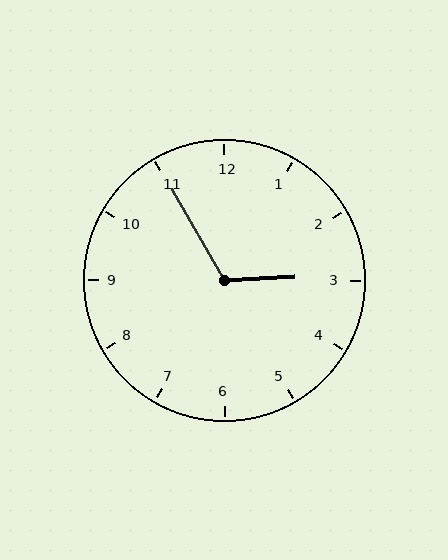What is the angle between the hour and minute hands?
Approximately 118 degrees.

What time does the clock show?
2:55.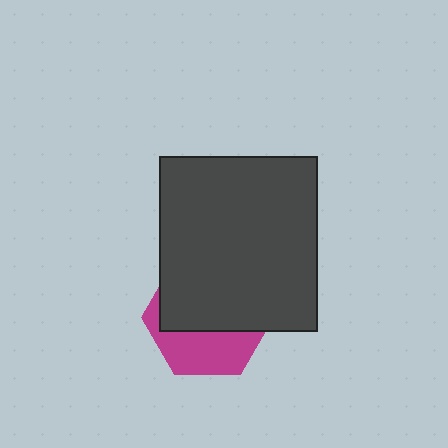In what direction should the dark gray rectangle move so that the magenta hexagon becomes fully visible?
The dark gray rectangle should move up. That is the shortest direction to clear the overlap and leave the magenta hexagon fully visible.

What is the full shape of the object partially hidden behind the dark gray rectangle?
The partially hidden object is a magenta hexagon.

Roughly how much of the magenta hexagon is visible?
A small part of it is visible (roughly 39%).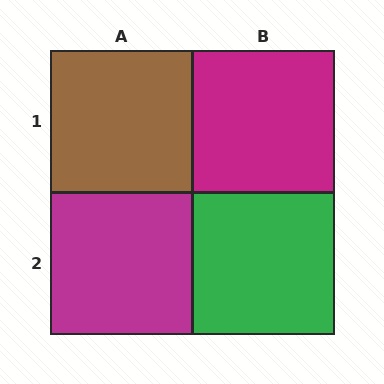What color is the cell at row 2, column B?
Green.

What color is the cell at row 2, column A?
Magenta.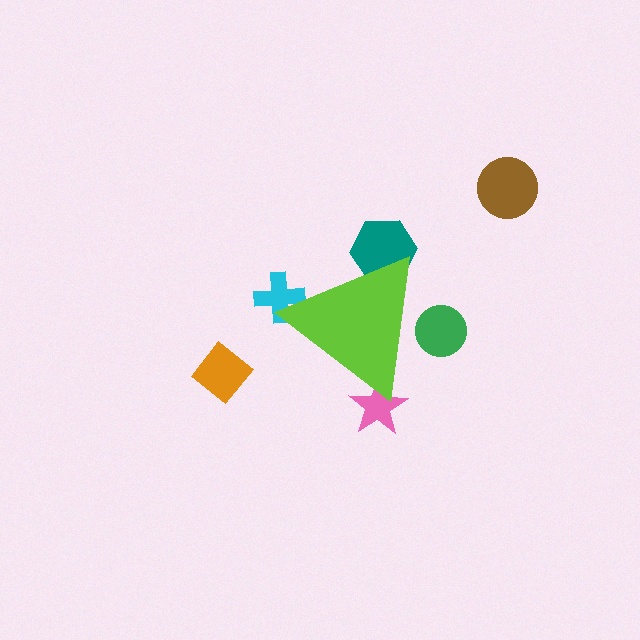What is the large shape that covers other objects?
A lime triangle.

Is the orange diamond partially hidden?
No, the orange diamond is fully visible.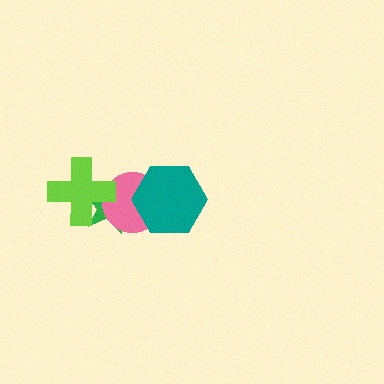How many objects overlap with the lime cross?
2 objects overlap with the lime cross.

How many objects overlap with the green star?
2 objects overlap with the green star.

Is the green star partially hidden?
Yes, it is partially covered by another shape.